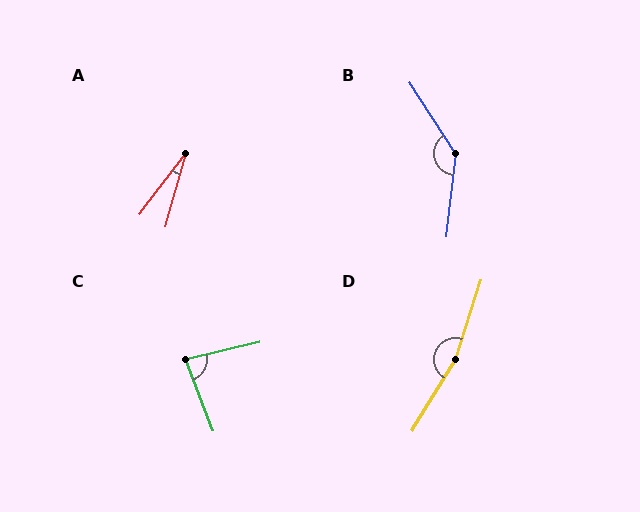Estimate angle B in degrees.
Approximately 140 degrees.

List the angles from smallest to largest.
A (22°), C (83°), B (140°), D (166°).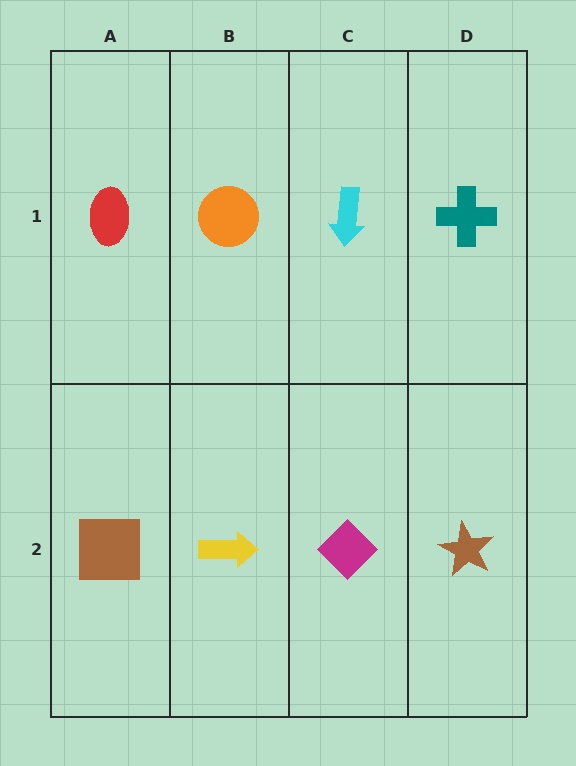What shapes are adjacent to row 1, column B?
A yellow arrow (row 2, column B), a red ellipse (row 1, column A), a cyan arrow (row 1, column C).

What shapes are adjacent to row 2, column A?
A red ellipse (row 1, column A), a yellow arrow (row 2, column B).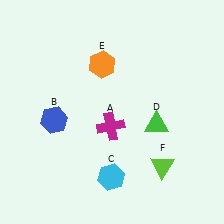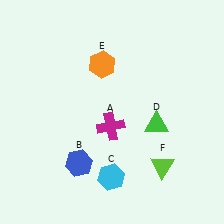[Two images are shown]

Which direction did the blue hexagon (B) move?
The blue hexagon (B) moved down.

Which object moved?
The blue hexagon (B) moved down.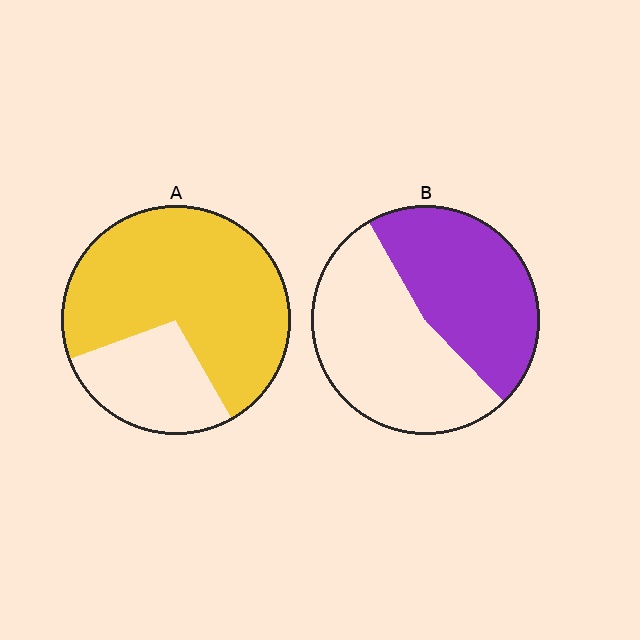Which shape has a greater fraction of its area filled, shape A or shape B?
Shape A.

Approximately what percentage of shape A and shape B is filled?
A is approximately 75% and B is approximately 45%.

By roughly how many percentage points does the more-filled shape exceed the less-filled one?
By roughly 25 percentage points (A over B).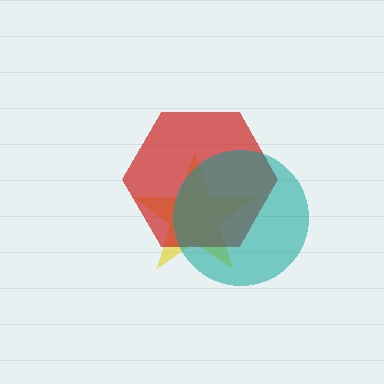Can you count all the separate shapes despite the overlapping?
Yes, there are 3 separate shapes.